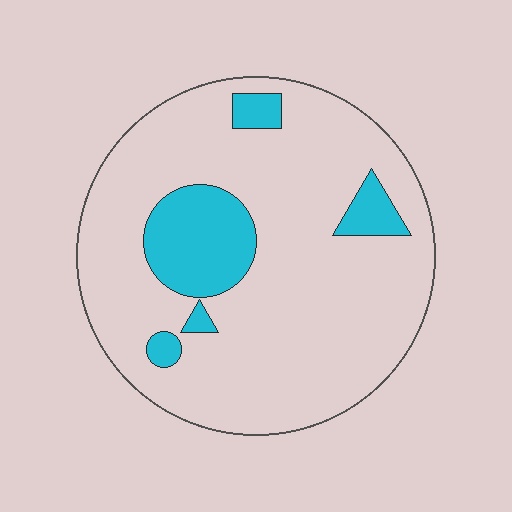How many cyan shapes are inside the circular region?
5.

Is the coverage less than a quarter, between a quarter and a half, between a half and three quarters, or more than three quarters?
Less than a quarter.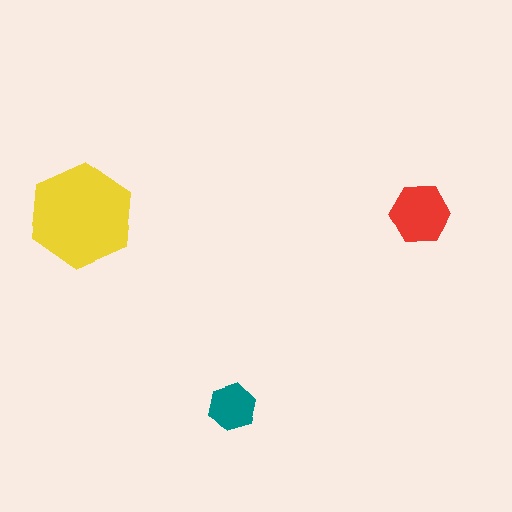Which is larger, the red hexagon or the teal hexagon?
The red one.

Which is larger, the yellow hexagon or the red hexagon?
The yellow one.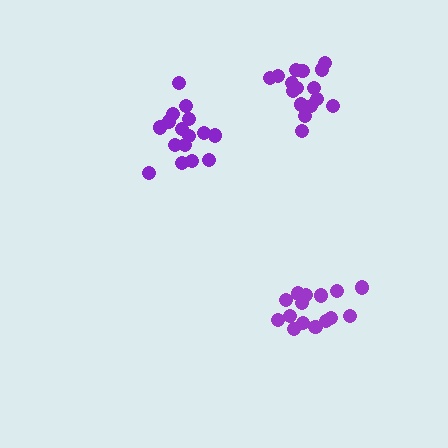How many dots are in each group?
Group 1: 15 dots, Group 2: 16 dots, Group 3: 16 dots (47 total).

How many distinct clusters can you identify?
There are 3 distinct clusters.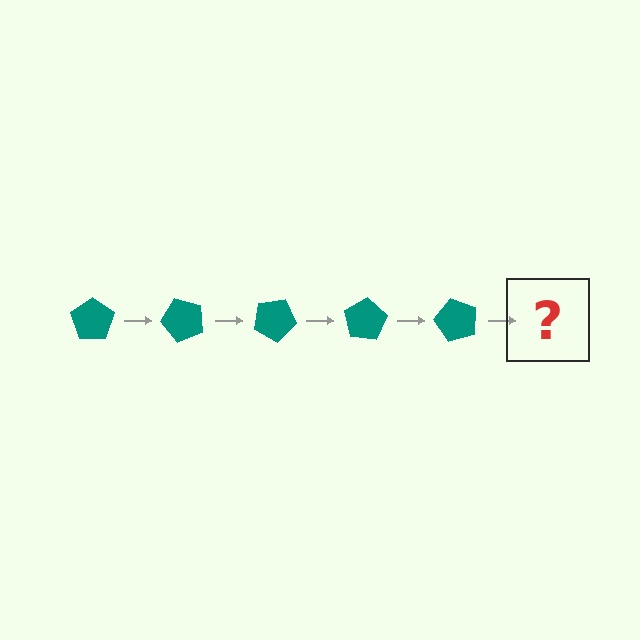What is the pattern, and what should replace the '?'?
The pattern is that the pentagon rotates 50 degrees each step. The '?' should be a teal pentagon rotated 250 degrees.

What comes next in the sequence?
The next element should be a teal pentagon rotated 250 degrees.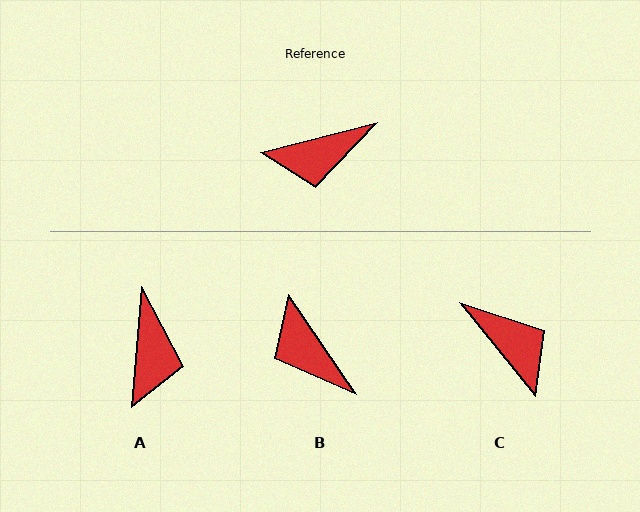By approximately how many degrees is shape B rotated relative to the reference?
Approximately 70 degrees clockwise.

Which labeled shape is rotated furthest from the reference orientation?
C, about 115 degrees away.